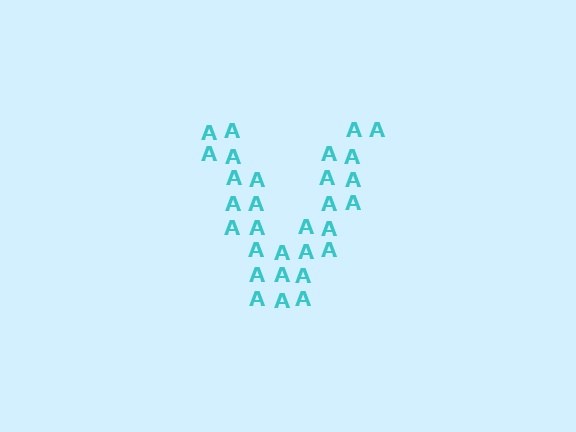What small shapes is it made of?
It is made of small letter A's.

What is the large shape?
The large shape is the letter V.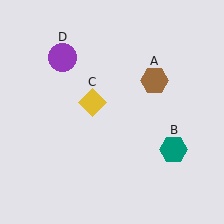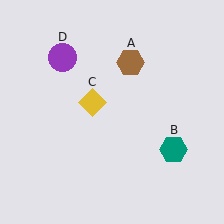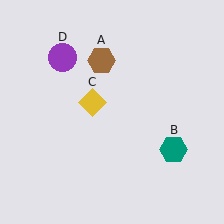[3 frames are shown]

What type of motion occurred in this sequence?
The brown hexagon (object A) rotated counterclockwise around the center of the scene.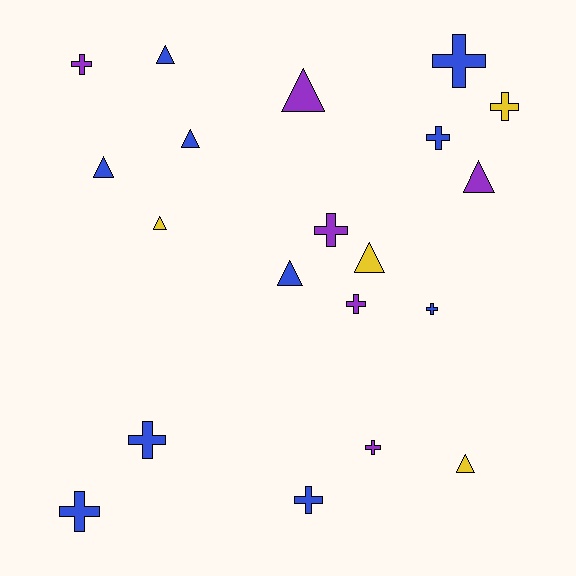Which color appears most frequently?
Blue, with 10 objects.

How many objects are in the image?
There are 20 objects.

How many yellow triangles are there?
There are 3 yellow triangles.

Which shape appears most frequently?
Cross, with 11 objects.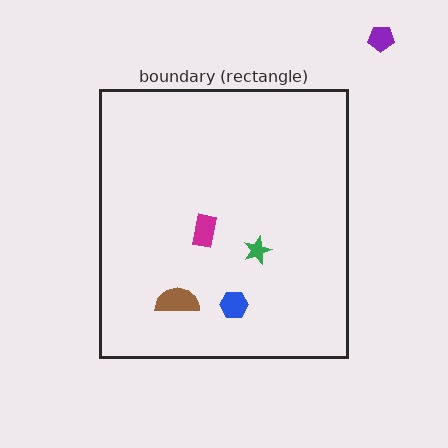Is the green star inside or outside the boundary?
Inside.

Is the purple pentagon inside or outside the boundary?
Outside.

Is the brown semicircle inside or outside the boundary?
Inside.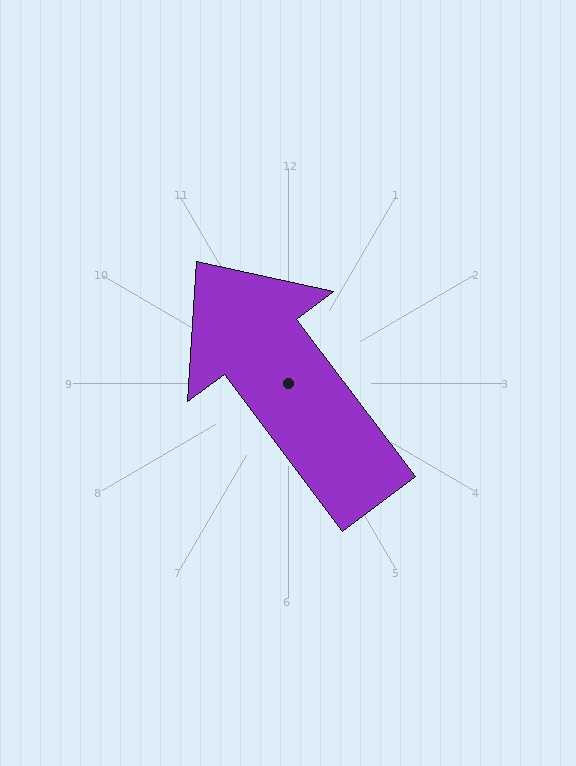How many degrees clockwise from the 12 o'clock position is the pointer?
Approximately 323 degrees.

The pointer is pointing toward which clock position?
Roughly 11 o'clock.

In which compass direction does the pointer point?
Northwest.